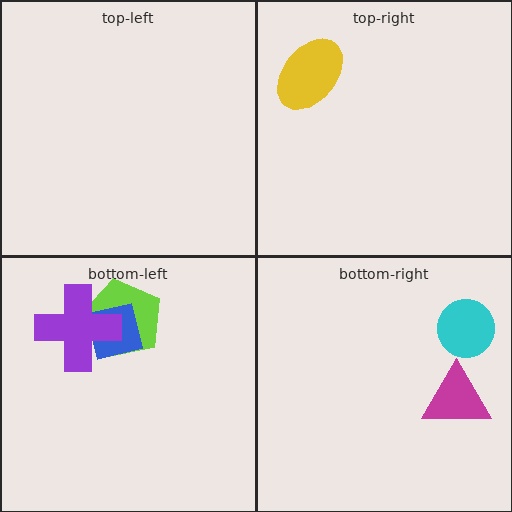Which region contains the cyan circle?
The bottom-right region.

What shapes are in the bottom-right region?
The magenta triangle, the cyan circle.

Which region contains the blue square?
The bottom-left region.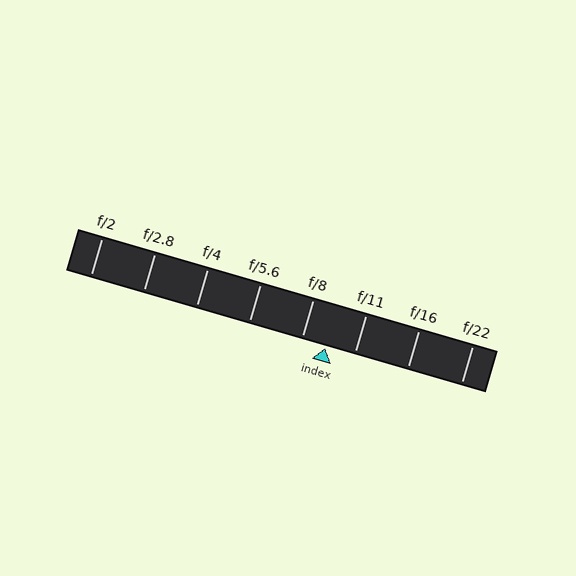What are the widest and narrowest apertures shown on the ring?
The widest aperture shown is f/2 and the narrowest is f/22.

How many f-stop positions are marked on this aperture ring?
There are 8 f-stop positions marked.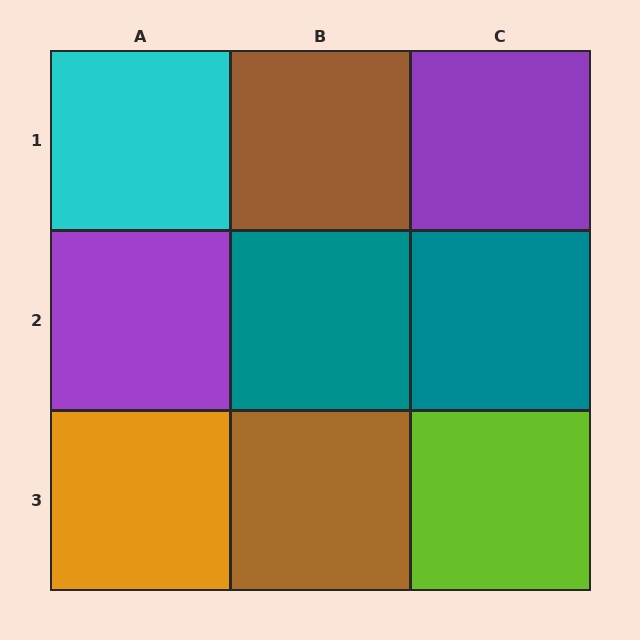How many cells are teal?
2 cells are teal.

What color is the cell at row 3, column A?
Orange.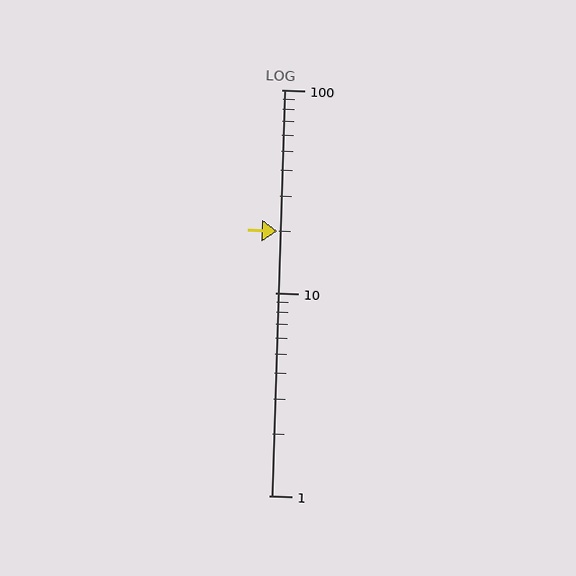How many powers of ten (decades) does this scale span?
The scale spans 2 decades, from 1 to 100.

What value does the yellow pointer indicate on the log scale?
The pointer indicates approximately 20.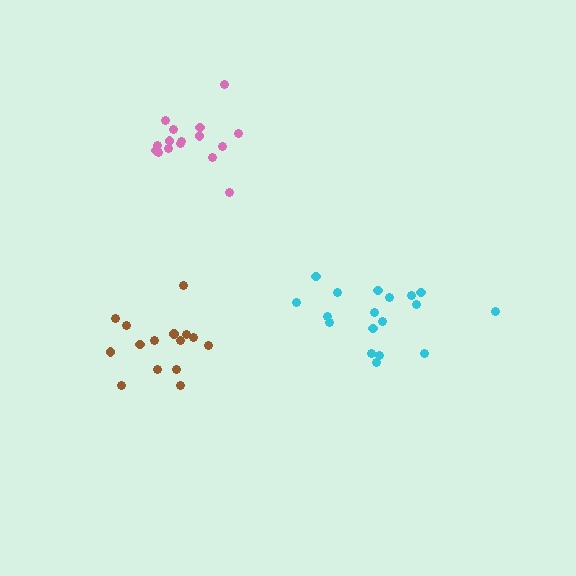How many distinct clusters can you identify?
There are 3 distinct clusters.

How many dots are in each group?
Group 1: 18 dots, Group 2: 16 dots, Group 3: 15 dots (49 total).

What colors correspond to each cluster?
The clusters are colored: cyan, pink, brown.